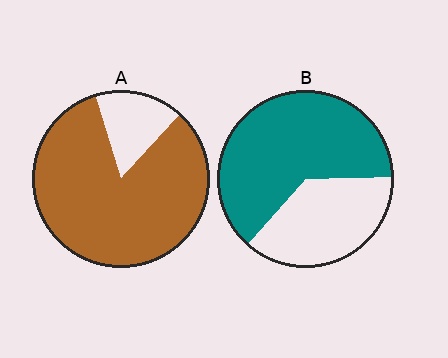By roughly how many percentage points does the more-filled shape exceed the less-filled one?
By roughly 20 percentage points (A over B).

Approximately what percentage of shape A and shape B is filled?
A is approximately 85% and B is approximately 65%.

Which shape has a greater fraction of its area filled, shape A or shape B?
Shape A.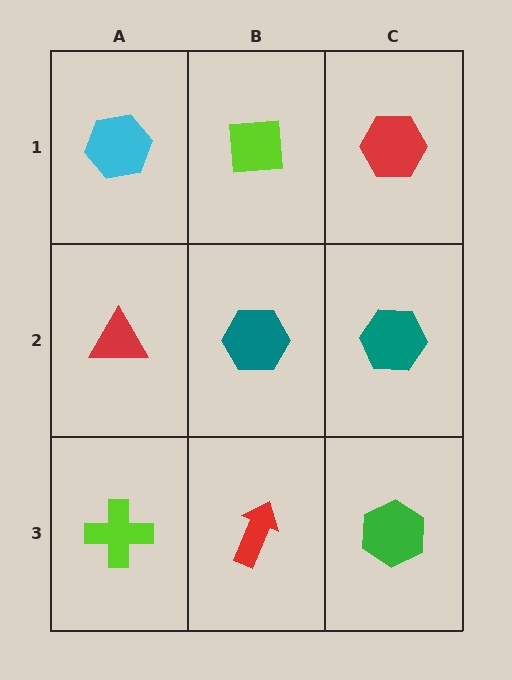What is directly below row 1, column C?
A teal hexagon.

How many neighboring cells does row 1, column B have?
3.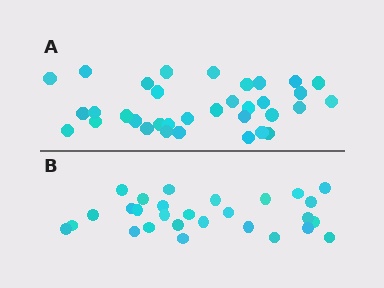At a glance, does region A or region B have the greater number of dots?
Region A (the top region) has more dots.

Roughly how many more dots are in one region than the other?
Region A has about 6 more dots than region B.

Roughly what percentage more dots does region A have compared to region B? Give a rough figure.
About 20% more.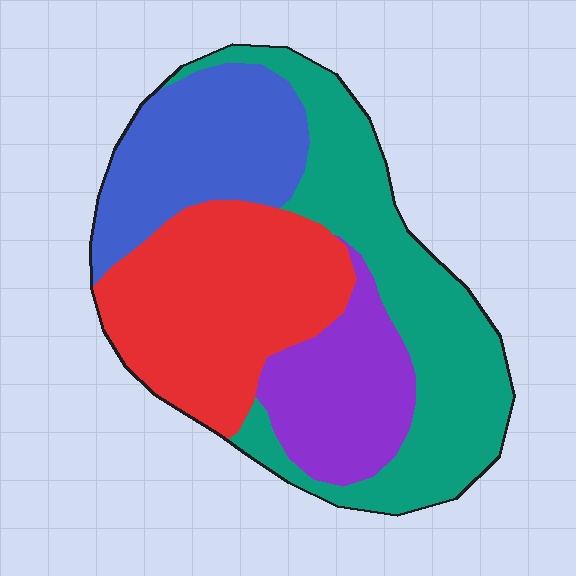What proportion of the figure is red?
Red covers 29% of the figure.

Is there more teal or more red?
Teal.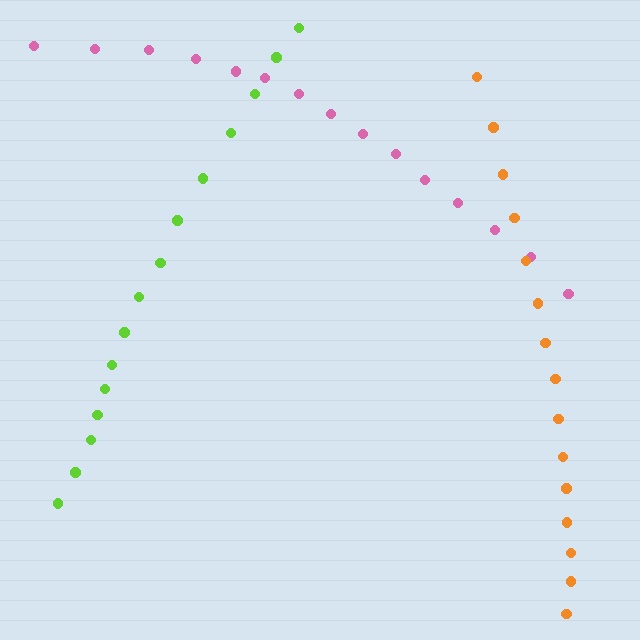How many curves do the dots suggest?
There are 3 distinct paths.